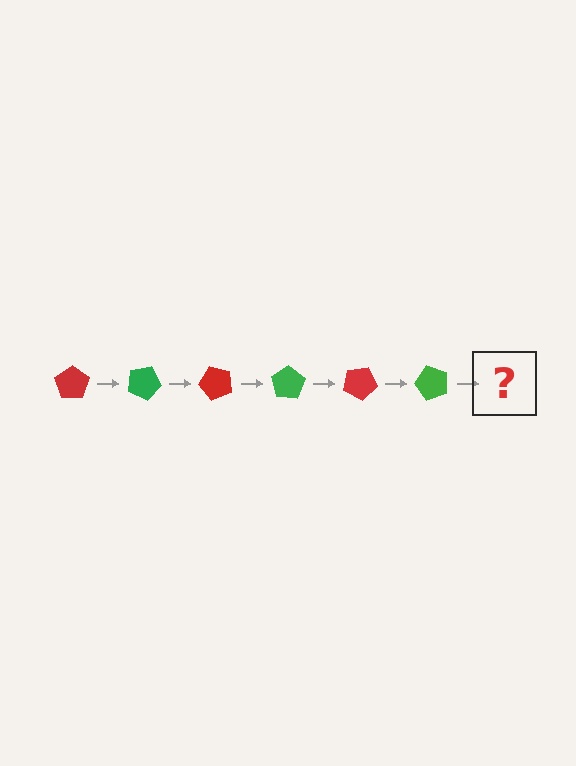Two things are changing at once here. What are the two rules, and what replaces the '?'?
The two rules are that it rotates 25 degrees each step and the color cycles through red and green. The '?' should be a red pentagon, rotated 150 degrees from the start.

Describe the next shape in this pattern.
It should be a red pentagon, rotated 150 degrees from the start.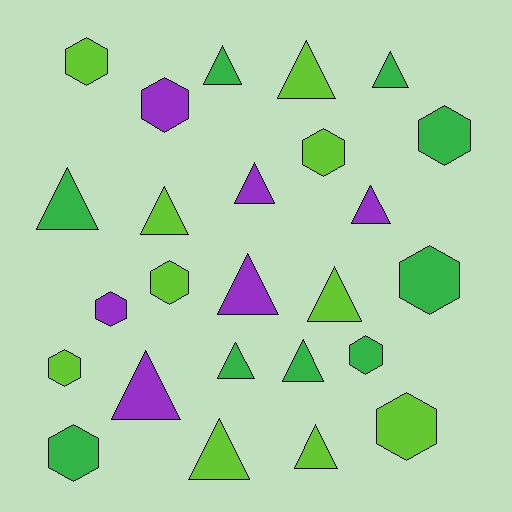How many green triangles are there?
There are 5 green triangles.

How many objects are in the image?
There are 25 objects.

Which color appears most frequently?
Lime, with 10 objects.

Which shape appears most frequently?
Triangle, with 14 objects.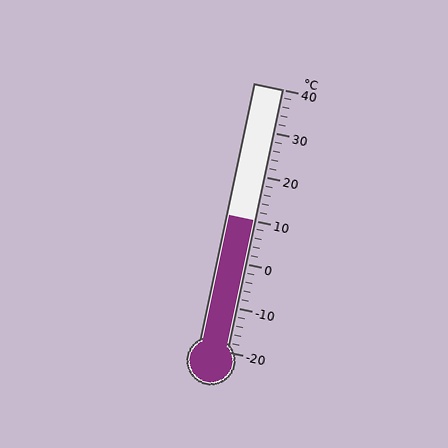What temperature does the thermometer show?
The thermometer shows approximately 10°C.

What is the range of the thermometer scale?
The thermometer scale ranges from -20°C to 40°C.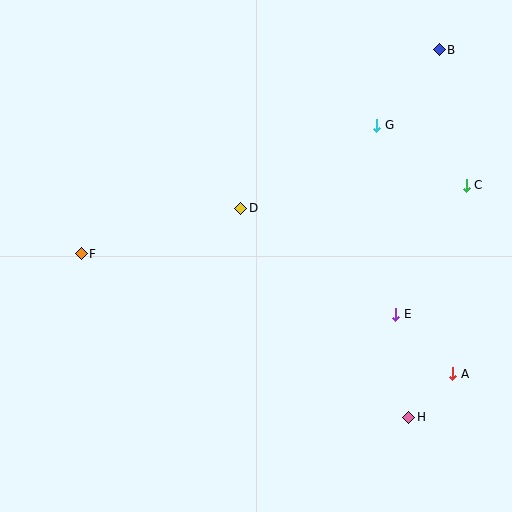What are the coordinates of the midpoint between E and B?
The midpoint between E and B is at (417, 182).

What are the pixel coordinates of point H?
Point H is at (409, 417).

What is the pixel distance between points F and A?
The distance between F and A is 390 pixels.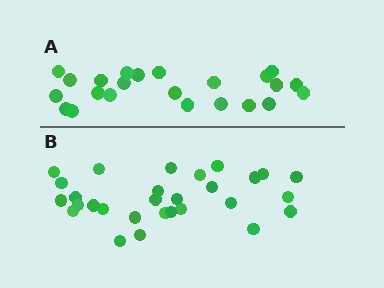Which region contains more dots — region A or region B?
Region B (the bottom region) has more dots.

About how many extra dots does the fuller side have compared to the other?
Region B has about 6 more dots than region A.